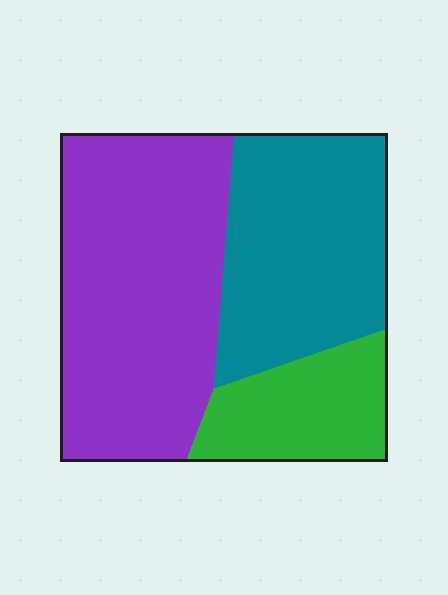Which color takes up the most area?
Purple, at roughly 50%.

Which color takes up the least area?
Green, at roughly 20%.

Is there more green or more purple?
Purple.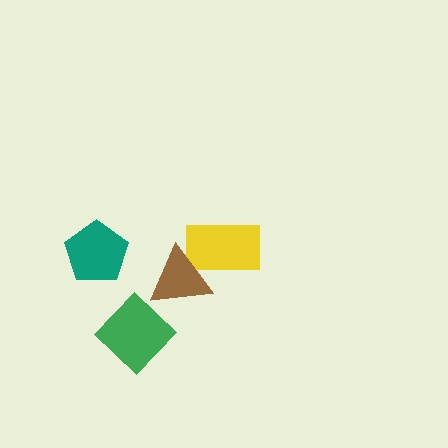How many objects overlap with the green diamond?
0 objects overlap with the green diamond.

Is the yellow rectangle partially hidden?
Yes, it is partially covered by another shape.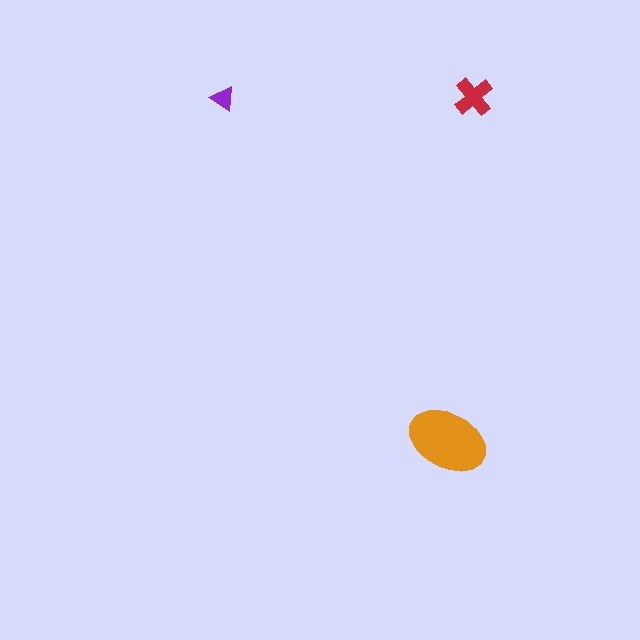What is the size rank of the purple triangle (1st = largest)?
3rd.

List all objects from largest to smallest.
The orange ellipse, the red cross, the purple triangle.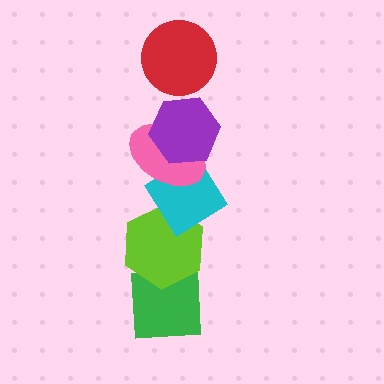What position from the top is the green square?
The green square is 6th from the top.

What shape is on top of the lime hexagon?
The cyan diamond is on top of the lime hexagon.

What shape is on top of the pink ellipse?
The purple hexagon is on top of the pink ellipse.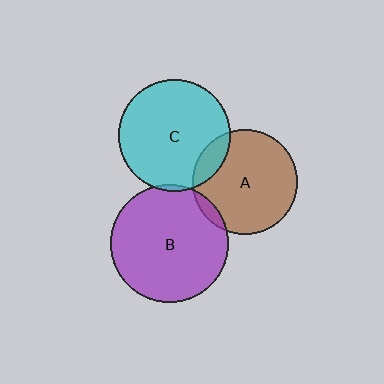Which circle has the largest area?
Circle B (purple).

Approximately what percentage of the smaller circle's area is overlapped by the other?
Approximately 5%.